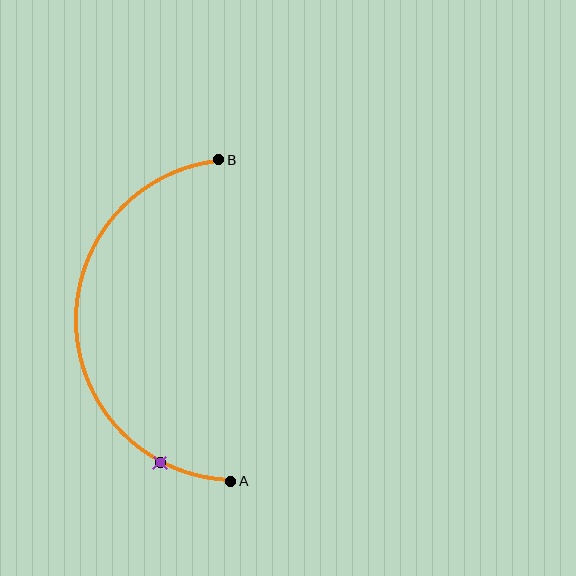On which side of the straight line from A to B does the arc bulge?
The arc bulges to the left of the straight line connecting A and B.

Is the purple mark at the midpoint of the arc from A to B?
No. The purple mark lies on the arc but is closer to endpoint A. The arc midpoint would be at the point on the curve equidistant along the arc from both A and B.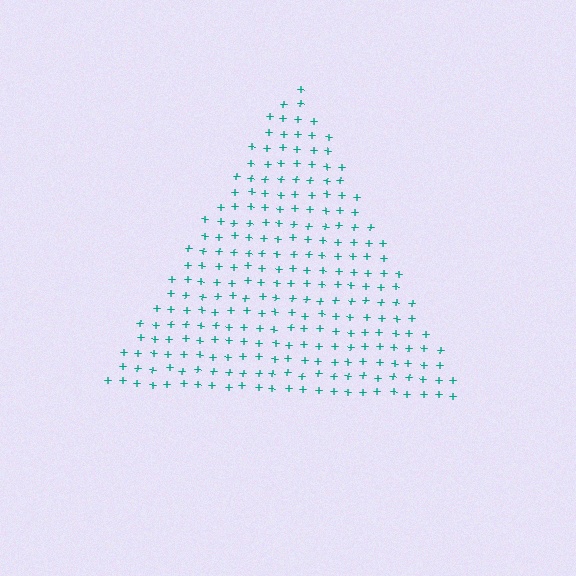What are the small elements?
The small elements are plus signs.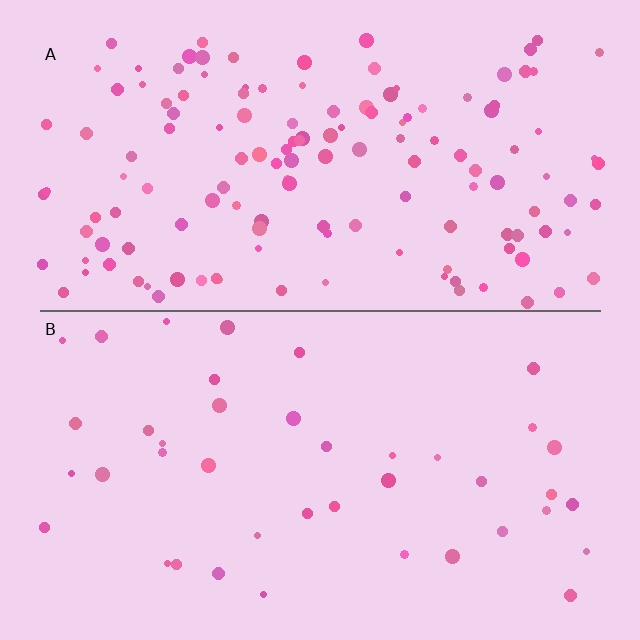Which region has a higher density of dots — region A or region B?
A (the top).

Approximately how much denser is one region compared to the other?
Approximately 3.5× — region A over region B.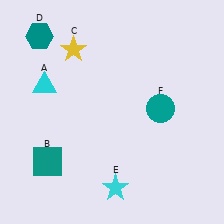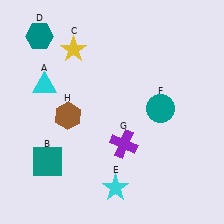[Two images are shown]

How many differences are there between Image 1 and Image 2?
There are 2 differences between the two images.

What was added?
A purple cross (G), a brown hexagon (H) were added in Image 2.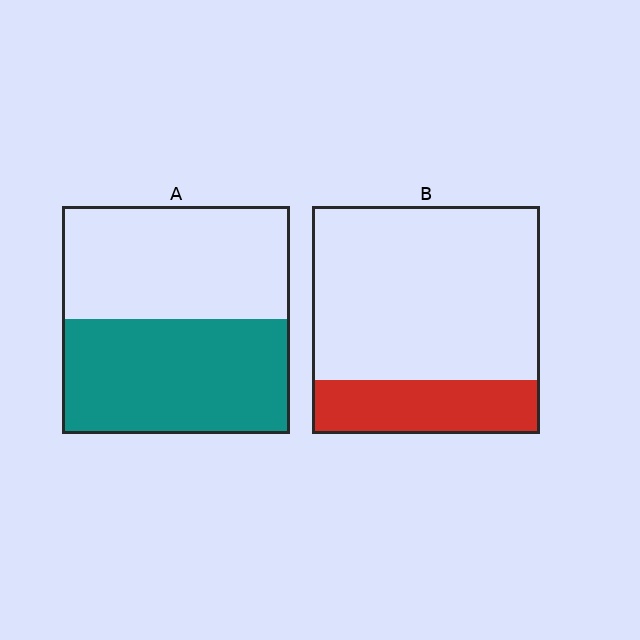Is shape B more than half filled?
No.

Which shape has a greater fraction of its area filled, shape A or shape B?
Shape A.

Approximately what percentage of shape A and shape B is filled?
A is approximately 50% and B is approximately 25%.